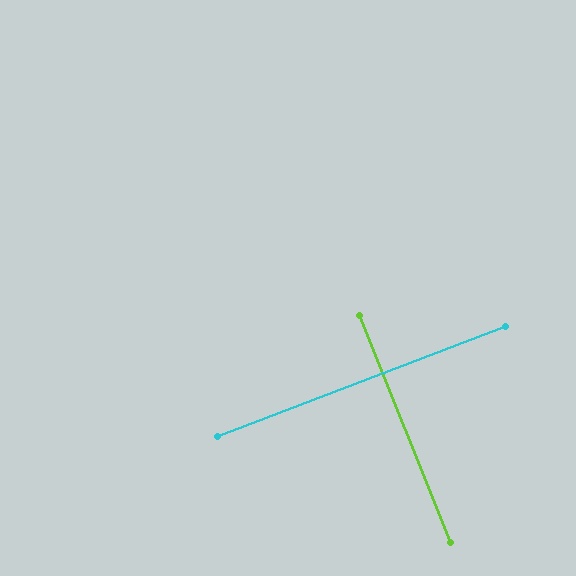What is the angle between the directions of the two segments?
Approximately 89 degrees.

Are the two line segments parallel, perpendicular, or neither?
Perpendicular — they meet at approximately 89°.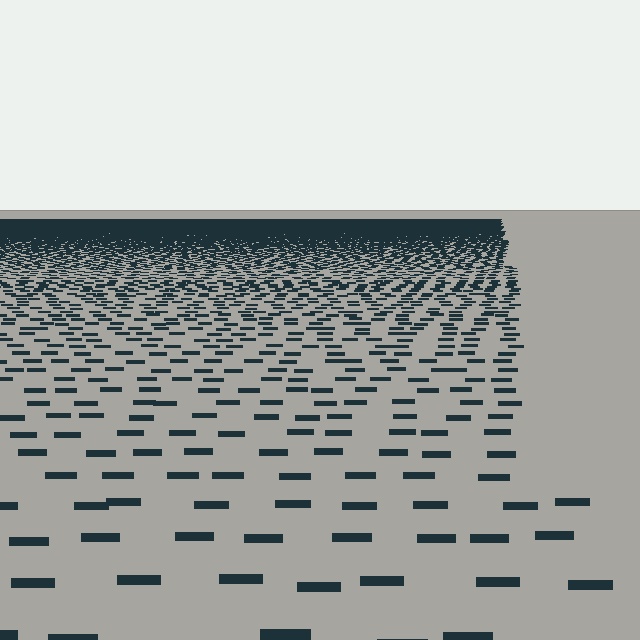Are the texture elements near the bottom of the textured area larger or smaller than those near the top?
Larger. Near the bottom, elements are closer to the viewer and appear at a bigger on-screen size.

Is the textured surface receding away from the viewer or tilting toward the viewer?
The surface is receding away from the viewer. Texture elements get smaller and denser toward the top.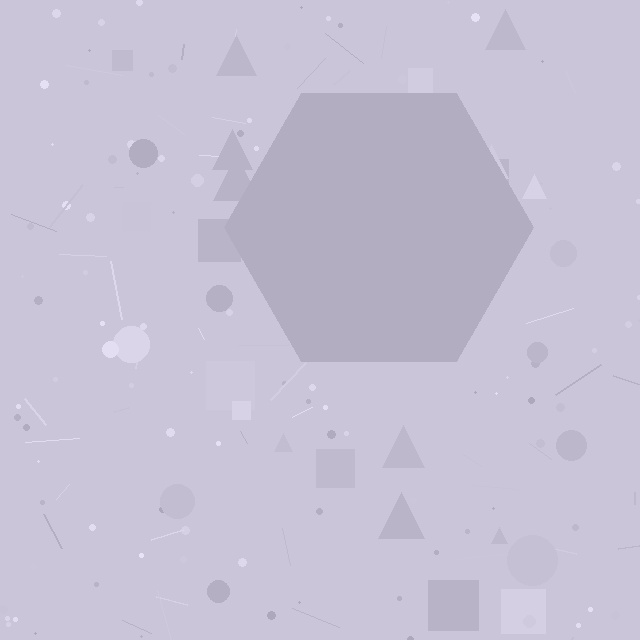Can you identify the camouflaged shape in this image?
The camouflaged shape is a hexagon.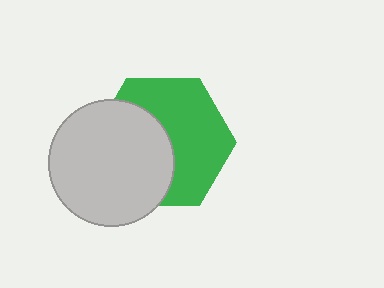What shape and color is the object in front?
The object in front is a light gray circle.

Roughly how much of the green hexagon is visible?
About half of it is visible (roughly 55%).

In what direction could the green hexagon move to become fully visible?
The green hexagon could move right. That would shift it out from behind the light gray circle entirely.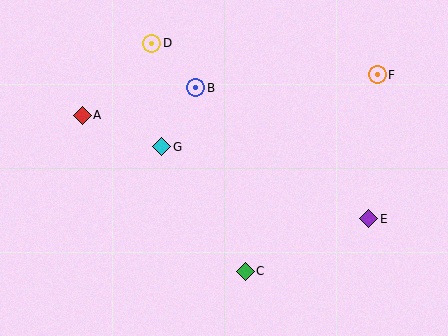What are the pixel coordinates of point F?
Point F is at (377, 75).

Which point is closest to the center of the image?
Point G at (162, 147) is closest to the center.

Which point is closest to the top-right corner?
Point F is closest to the top-right corner.